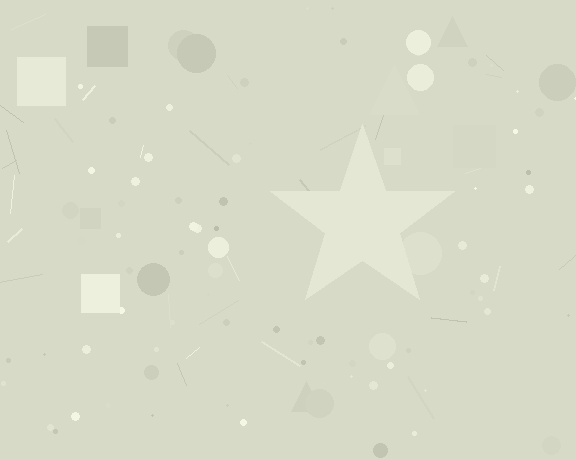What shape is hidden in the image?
A star is hidden in the image.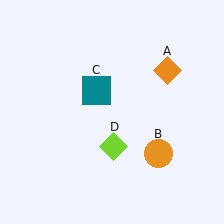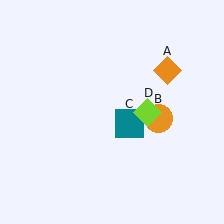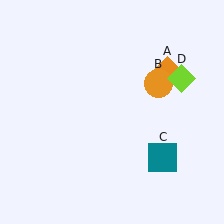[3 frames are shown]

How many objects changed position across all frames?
3 objects changed position: orange circle (object B), teal square (object C), lime diamond (object D).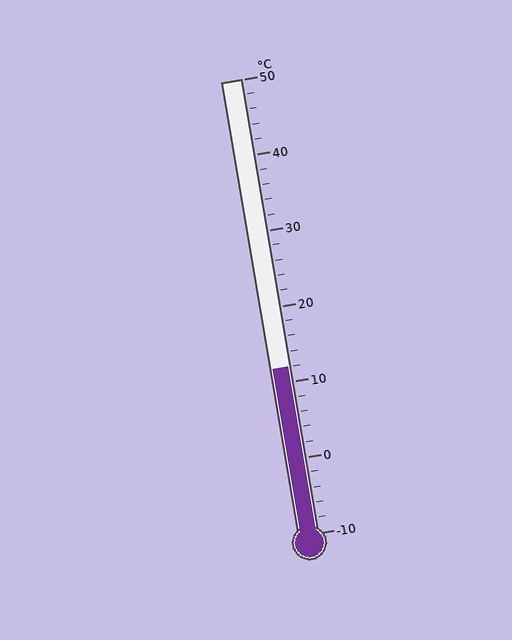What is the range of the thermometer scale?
The thermometer scale ranges from -10°C to 50°C.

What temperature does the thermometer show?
The thermometer shows approximately 12°C.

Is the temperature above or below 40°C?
The temperature is below 40°C.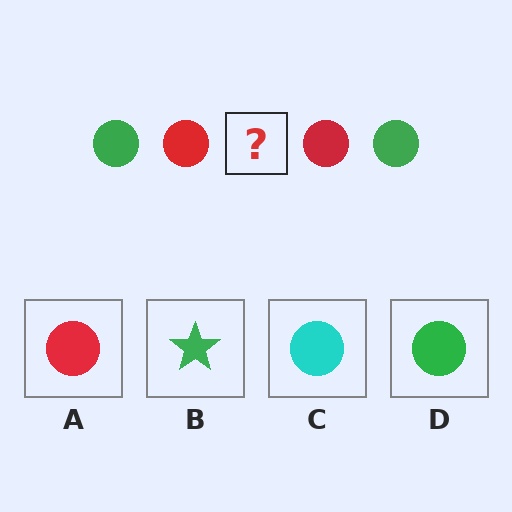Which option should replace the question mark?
Option D.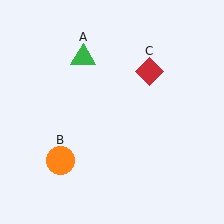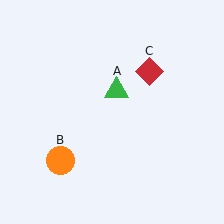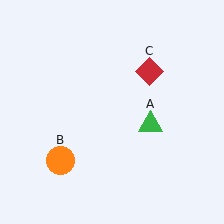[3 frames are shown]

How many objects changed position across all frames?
1 object changed position: green triangle (object A).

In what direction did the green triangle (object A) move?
The green triangle (object A) moved down and to the right.